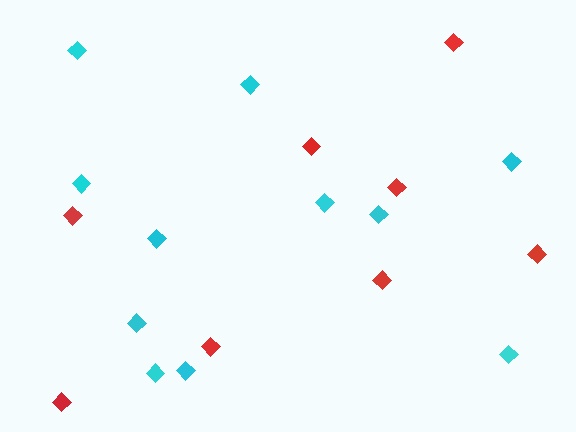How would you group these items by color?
There are 2 groups: one group of red diamonds (8) and one group of cyan diamonds (11).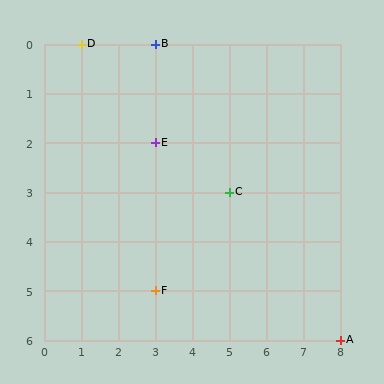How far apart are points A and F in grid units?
Points A and F are 5 columns and 1 row apart (about 5.1 grid units diagonally).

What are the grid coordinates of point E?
Point E is at grid coordinates (3, 2).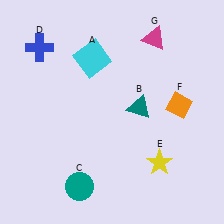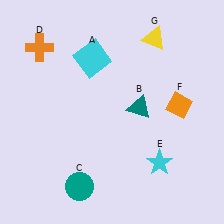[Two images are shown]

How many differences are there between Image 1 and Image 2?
There are 3 differences between the two images.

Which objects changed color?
D changed from blue to orange. E changed from yellow to cyan. G changed from magenta to yellow.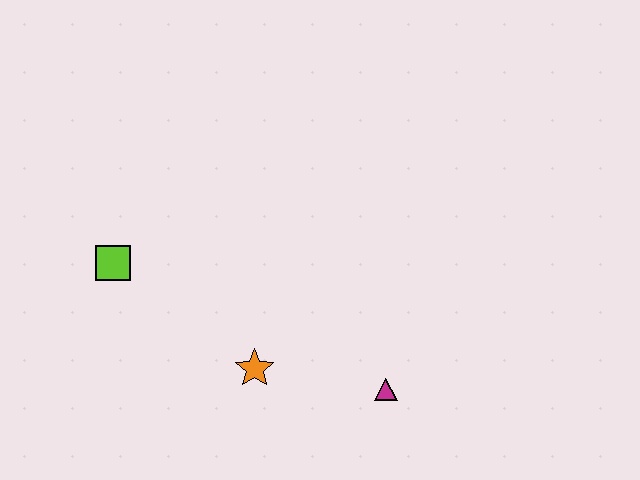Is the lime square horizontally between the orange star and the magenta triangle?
No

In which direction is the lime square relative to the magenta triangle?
The lime square is to the left of the magenta triangle.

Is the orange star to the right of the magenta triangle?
No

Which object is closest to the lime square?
The orange star is closest to the lime square.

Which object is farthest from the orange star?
The lime square is farthest from the orange star.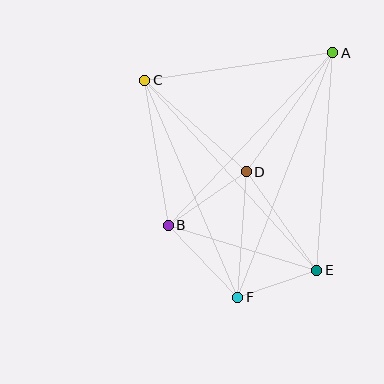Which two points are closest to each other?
Points E and F are closest to each other.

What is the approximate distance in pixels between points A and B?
The distance between A and B is approximately 238 pixels.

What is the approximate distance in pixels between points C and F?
The distance between C and F is approximately 236 pixels.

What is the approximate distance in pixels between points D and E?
The distance between D and E is approximately 121 pixels.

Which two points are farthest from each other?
Points A and F are farthest from each other.